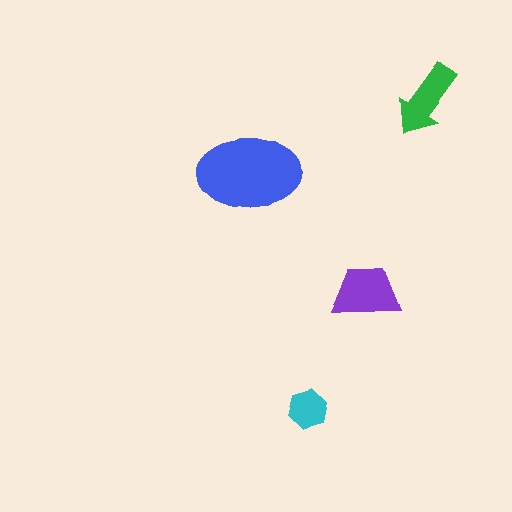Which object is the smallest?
The cyan hexagon.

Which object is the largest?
The blue ellipse.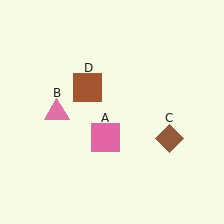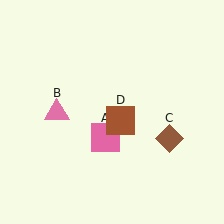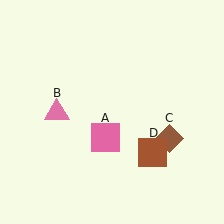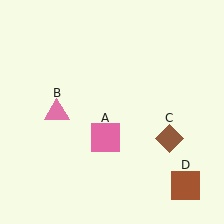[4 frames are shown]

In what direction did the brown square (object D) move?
The brown square (object D) moved down and to the right.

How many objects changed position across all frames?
1 object changed position: brown square (object D).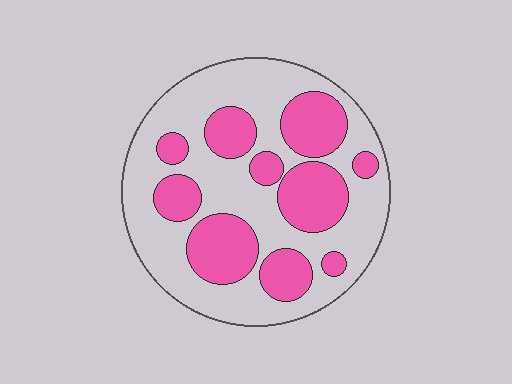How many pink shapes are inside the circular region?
10.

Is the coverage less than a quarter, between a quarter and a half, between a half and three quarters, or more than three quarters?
Between a quarter and a half.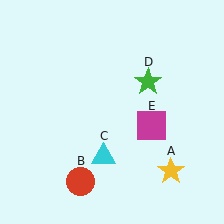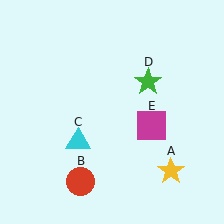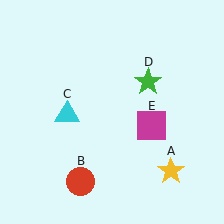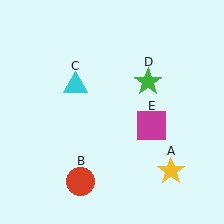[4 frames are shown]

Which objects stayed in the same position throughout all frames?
Yellow star (object A) and red circle (object B) and green star (object D) and magenta square (object E) remained stationary.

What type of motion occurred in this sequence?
The cyan triangle (object C) rotated clockwise around the center of the scene.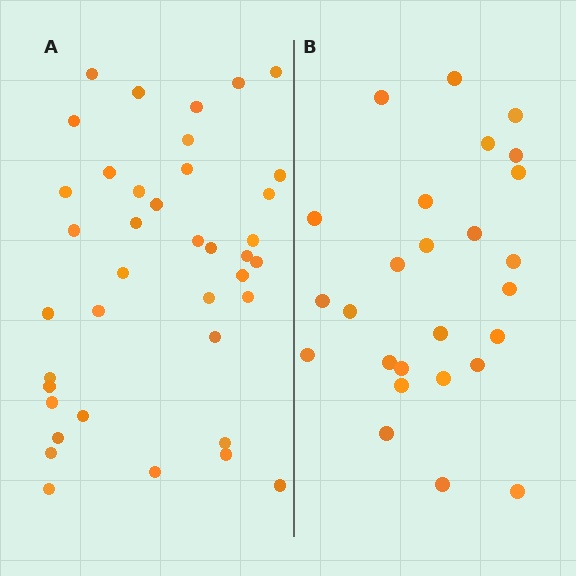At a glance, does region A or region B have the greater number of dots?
Region A (the left region) has more dots.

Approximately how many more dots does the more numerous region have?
Region A has approximately 15 more dots than region B.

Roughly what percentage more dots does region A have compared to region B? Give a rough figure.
About 50% more.